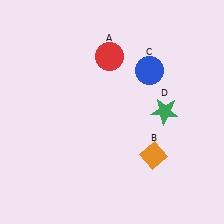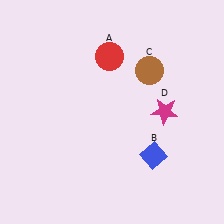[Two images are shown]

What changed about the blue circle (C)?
In Image 1, C is blue. In Image 2, it changed to brown.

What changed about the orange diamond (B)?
In Image 1, B is orange. In Image 2, it changed to blue.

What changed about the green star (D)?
In Image 1, D is green. In Image 2, it changed to magenta.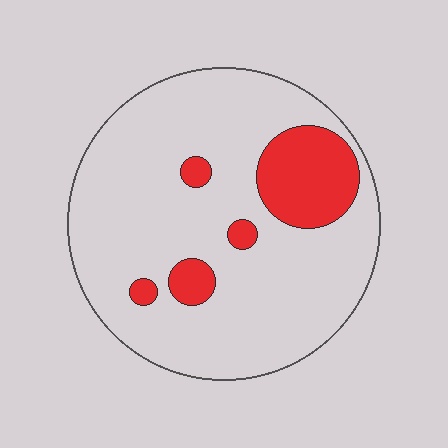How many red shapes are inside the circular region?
5.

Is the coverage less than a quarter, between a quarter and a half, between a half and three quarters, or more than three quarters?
Less than a quarter.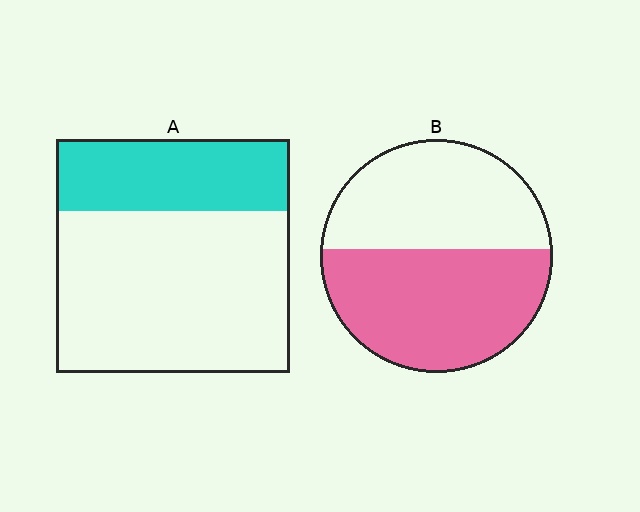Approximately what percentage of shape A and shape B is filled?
A is approximately 30% and B is approximately 55%.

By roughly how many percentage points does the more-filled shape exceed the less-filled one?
By roughly 25 percentage points (B over A).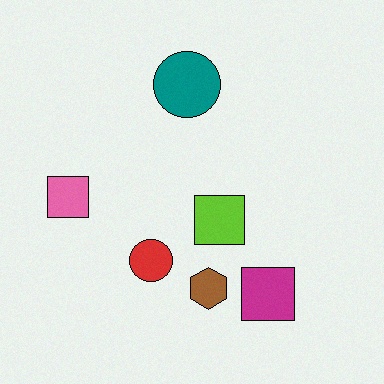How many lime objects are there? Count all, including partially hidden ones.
There is 1 lime object.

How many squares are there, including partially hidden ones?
There are 3 squares.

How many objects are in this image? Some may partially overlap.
There are 6 objects.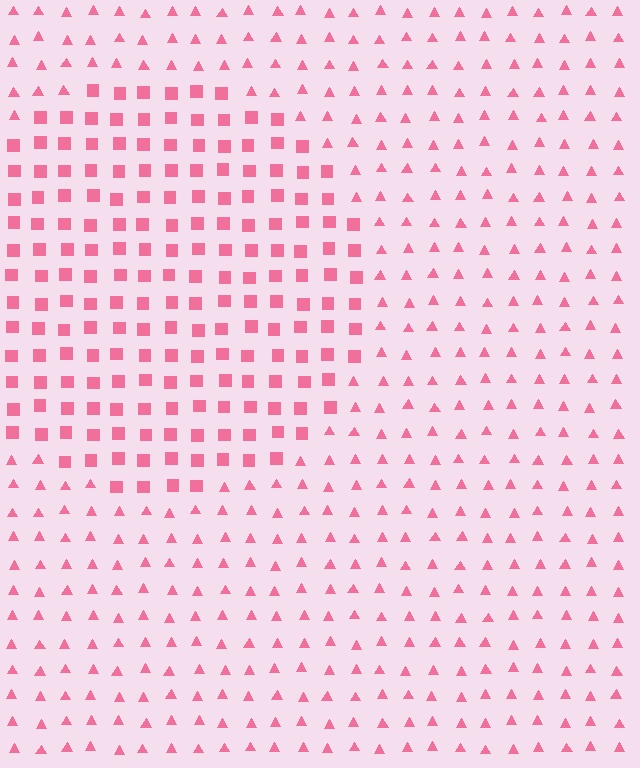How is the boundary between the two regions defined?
The boundary is defined by a change in element shape: squares inside vs. triangles outside. All elements share the same color and spacing.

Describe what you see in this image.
The image is filled with small pink elements arranged in a uniform grid. A circle-shaped region contains squares, while the surrounding area contains triangles. The boundary is defined purely by the change in element shape.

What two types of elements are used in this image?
The image uses squares inside the circle region and triangles outside it.